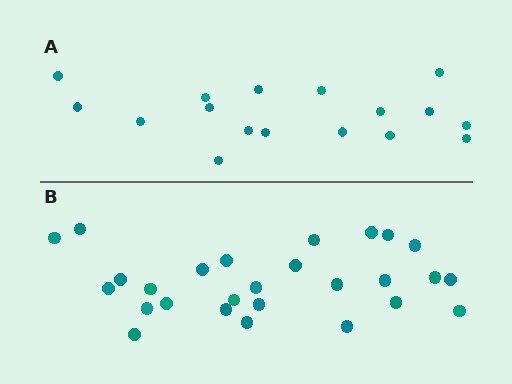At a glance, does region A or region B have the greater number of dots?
Region B (the bottom region) has more dots.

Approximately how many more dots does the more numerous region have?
Region B has roughly 10 or so more dots than region A.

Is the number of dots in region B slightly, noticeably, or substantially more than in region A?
Region B has substantially more. The ratio is roughly 1.6 to 1.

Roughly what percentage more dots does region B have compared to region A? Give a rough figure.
About 60% more.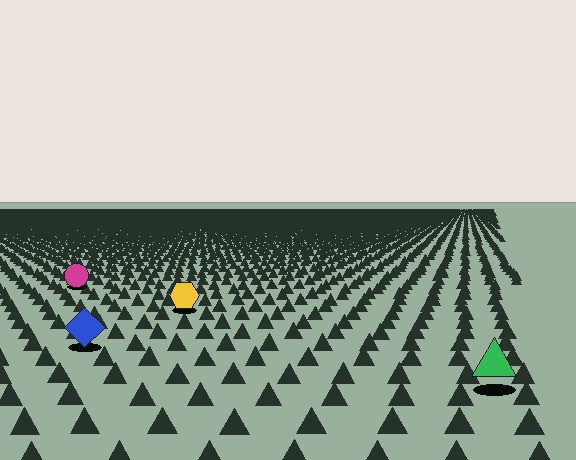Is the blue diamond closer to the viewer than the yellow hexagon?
Yes. The blue diamond is closer — you can tell from the texture gradient: the ground texture is coarser near it.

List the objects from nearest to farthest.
From nearest to farthest: the green triangle, the blue diamond, the yellow hexagon, the magenta circle.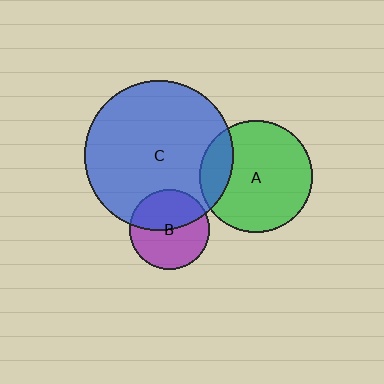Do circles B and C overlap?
Yes.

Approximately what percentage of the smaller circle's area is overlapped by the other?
Approximately 45%.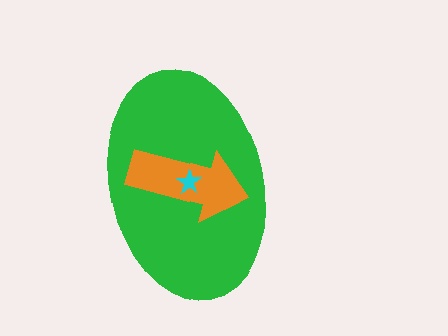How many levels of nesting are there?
3.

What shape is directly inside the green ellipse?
The orange arrow.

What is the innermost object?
The cyan star.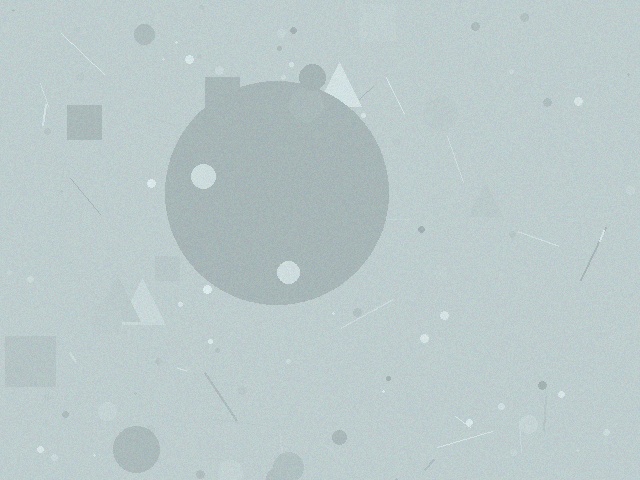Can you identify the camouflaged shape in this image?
The camouflaged shape is a circle.